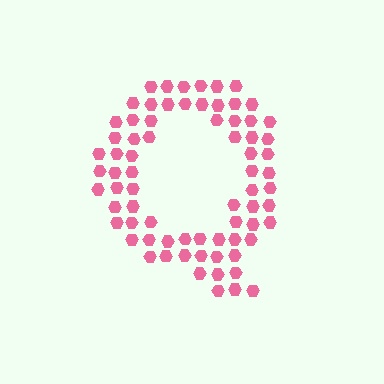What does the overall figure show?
The overall figure shows the letter Q.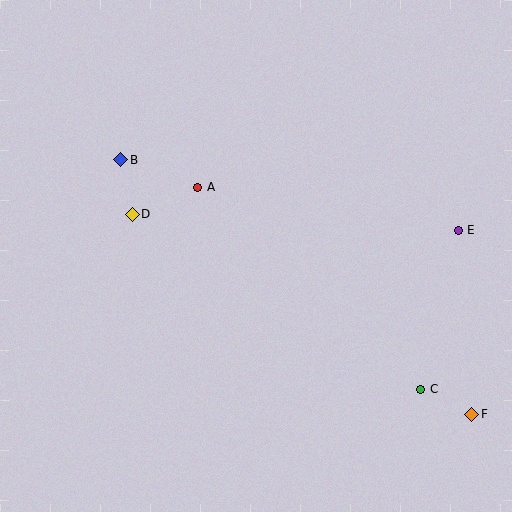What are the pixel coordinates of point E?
Point E is at (458, 230).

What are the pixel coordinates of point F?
Point F is at (472, 414).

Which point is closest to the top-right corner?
Point E is closest to the top-right corner.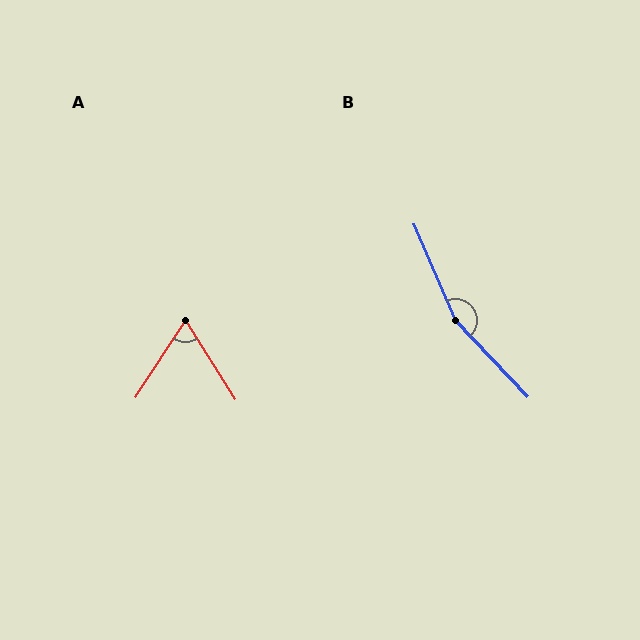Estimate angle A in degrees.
Approximately 65 degrees.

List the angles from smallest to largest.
A (65°), B (160°).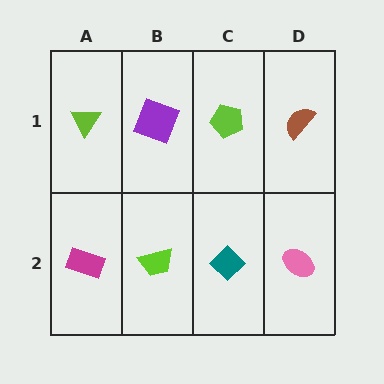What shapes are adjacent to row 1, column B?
A lime trapezoid (row 2, column B), a lime triangle (row 1, column A), a lime pentagon (row 1, column C).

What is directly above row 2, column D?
A brown semicircle.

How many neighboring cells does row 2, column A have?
2.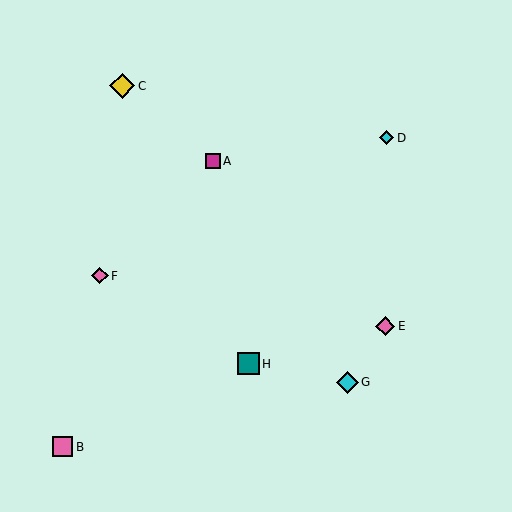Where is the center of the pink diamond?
The center of the pink diamond is at (100, 276).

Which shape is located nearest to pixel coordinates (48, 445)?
The pink square (labeled B) at (62, 447) is nearest to that location.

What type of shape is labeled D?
Shape D is a cyan diamond.